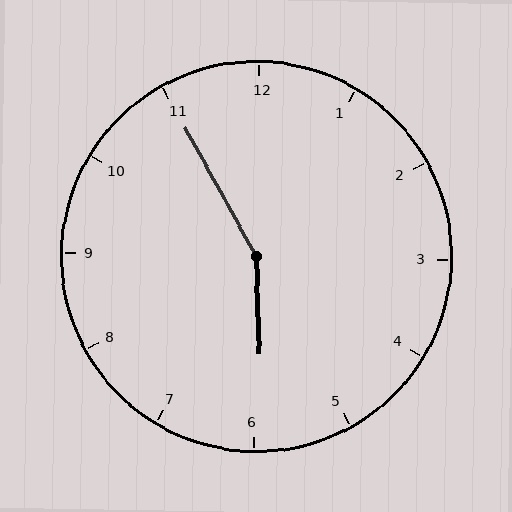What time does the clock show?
5:55.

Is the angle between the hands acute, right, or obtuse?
It is obtuse.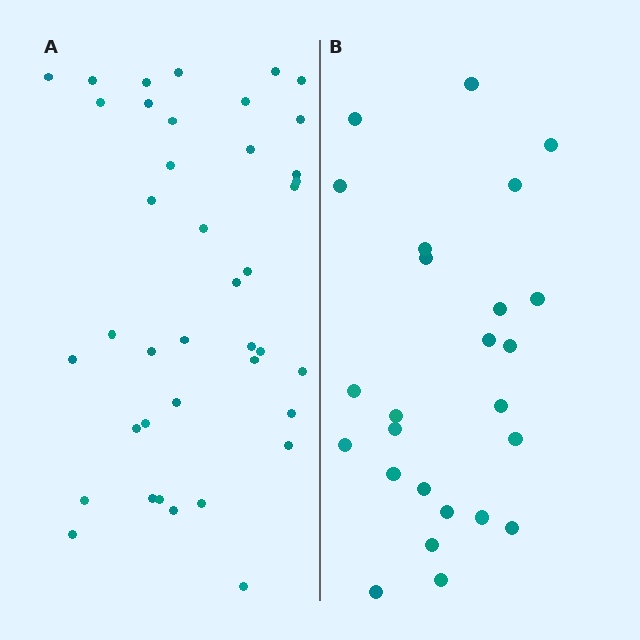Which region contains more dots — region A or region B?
Region A (the left region) has more dots.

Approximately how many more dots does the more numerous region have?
Region A has approximately 15 more dots than region B.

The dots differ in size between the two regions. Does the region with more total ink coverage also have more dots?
No. Region B has more total ink coverage because its dots are larger, but region A actually contains more individual dots. Total area can be misleading — the number of items is what matters here.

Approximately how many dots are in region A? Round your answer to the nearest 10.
About 40 dots.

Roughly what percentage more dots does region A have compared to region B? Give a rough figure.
About 60% more.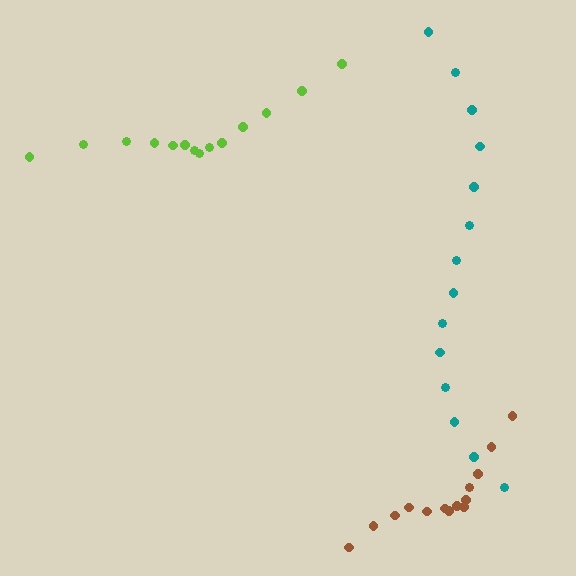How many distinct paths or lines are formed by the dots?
There are 3 distinct paths.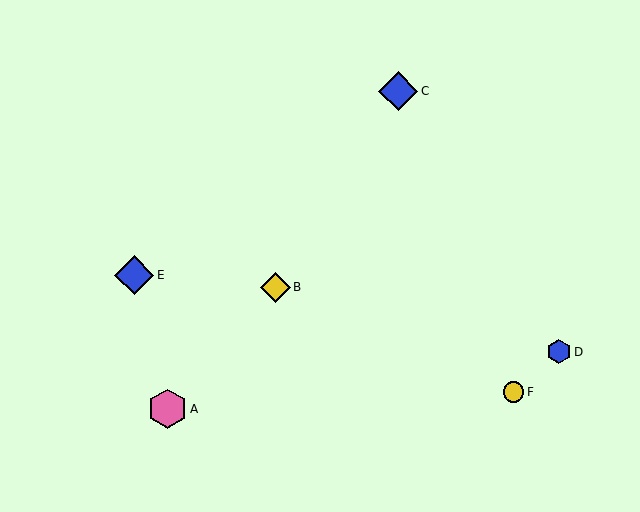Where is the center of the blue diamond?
The center of the blue diamond is at (134, 275).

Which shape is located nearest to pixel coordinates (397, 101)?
The blue diamond (labeled C) at (398, 91) is nearest to that location.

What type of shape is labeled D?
Shape D is a blue hexagon.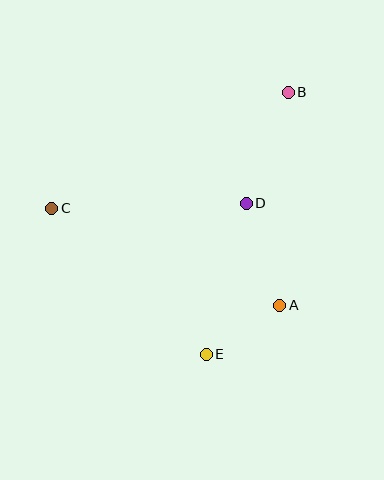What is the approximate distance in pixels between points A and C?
The distance between A and C is approximately 248 pixels.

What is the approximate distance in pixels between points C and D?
The distance between C and D is approximately 194 pixels.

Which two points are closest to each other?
Points A and E are closest to each other.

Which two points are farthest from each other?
Points B and E are farthest from each other.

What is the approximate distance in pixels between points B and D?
The distance between B and D is approximately 119 pixels.